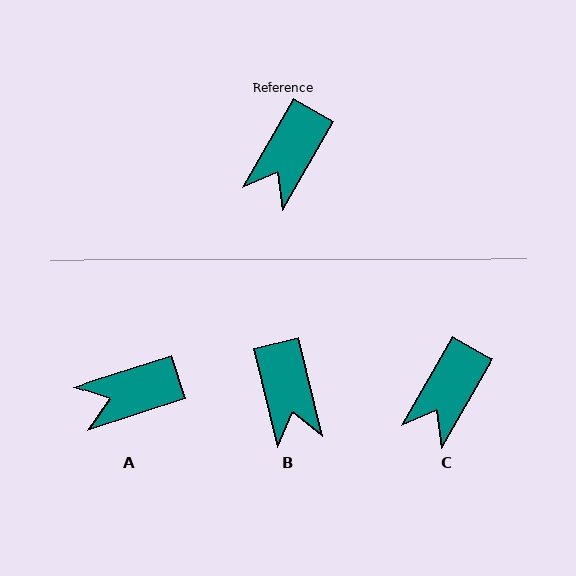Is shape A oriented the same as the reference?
No, it is off by about 42 degrees.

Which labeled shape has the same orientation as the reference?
C.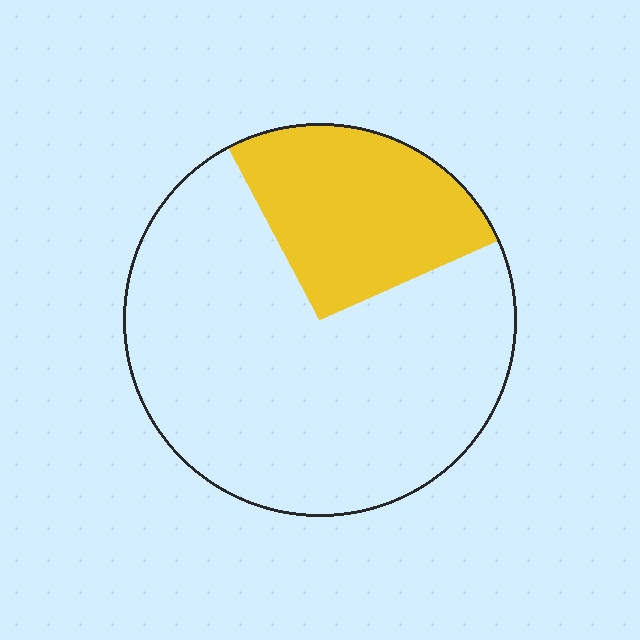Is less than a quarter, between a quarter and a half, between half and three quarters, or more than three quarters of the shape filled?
Between a quarter and a half.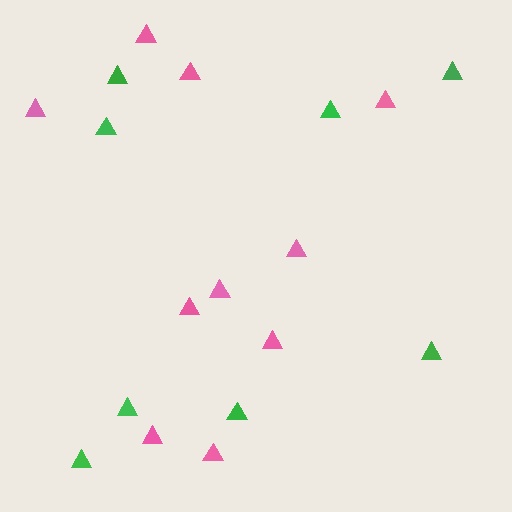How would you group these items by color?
There are 2 groups: one group of green triangles (8) and one group of pink triangles (10).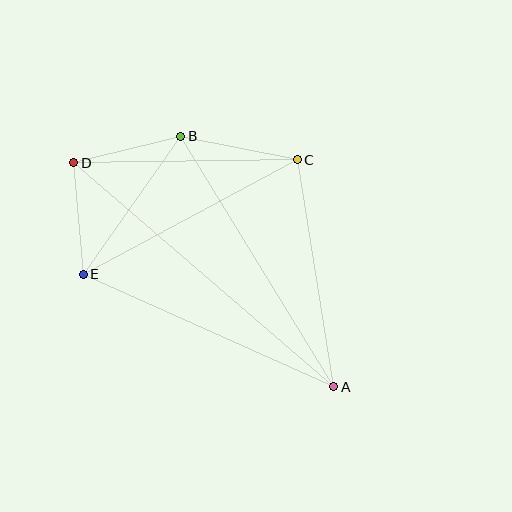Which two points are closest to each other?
Points B and D are closest to each other.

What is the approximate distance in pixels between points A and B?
The distance between A and B is approximately 294 pixels.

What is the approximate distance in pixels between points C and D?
The distance between C and D is approximately 224 pixels.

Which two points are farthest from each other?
Points A and D are farthest from each other.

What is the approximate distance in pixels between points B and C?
The distance between B and C is approximately 119 pixels.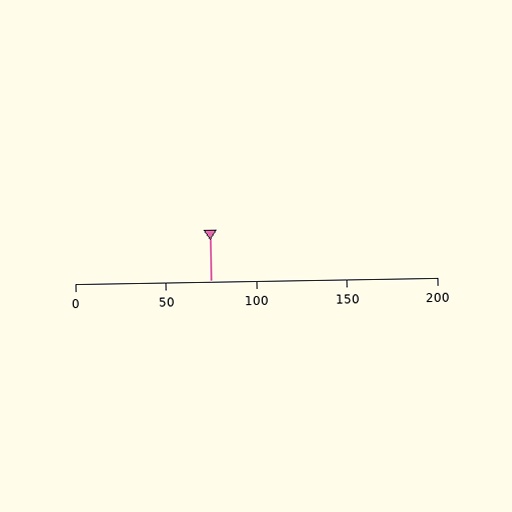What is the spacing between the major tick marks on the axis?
The major ticks are spaced 50 apart.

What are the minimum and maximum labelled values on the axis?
The axis runs from 0 to 200.